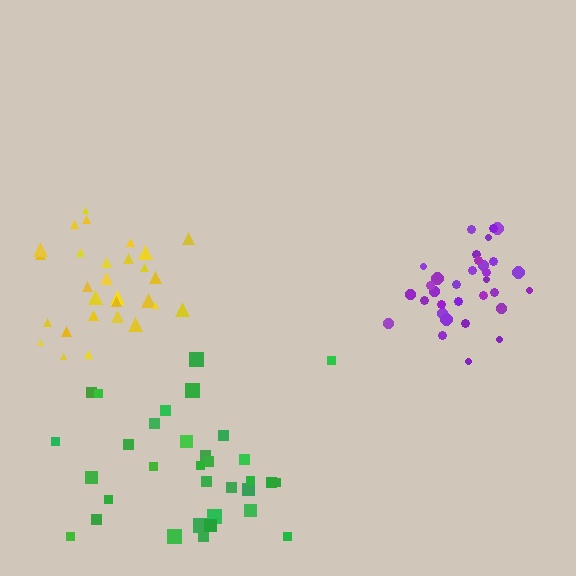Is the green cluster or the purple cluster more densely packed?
Purple.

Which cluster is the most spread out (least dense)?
Green.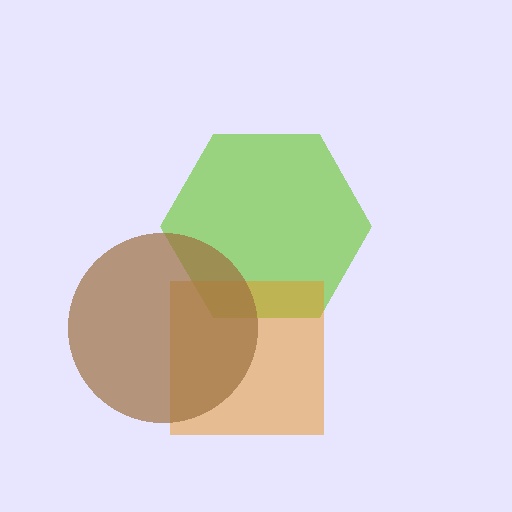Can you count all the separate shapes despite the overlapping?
Yes, there are 3 separate shapes.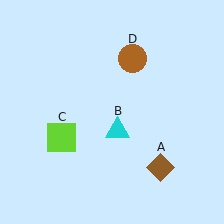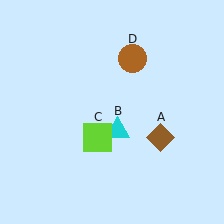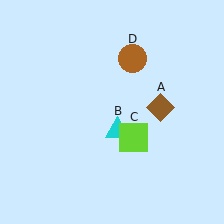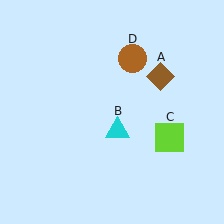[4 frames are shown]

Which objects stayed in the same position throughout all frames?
Cyan triangle (object B) and brown circle (object D) remained stationary.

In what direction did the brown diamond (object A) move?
The brown diamond (object A) moved up.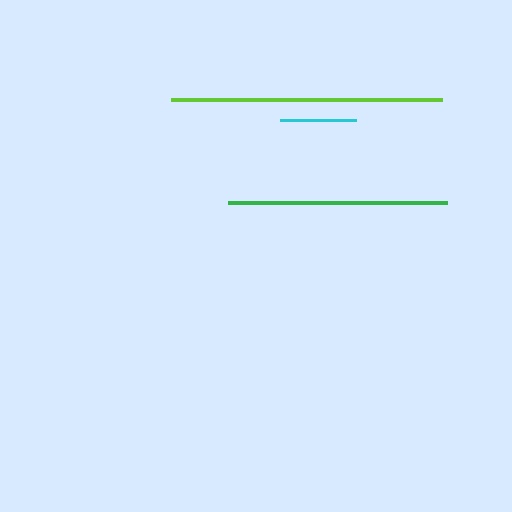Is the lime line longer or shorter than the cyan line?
The lime line is longer than the cyan line.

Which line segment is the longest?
The lime line is the longest at approximately 271 pixels.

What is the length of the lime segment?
The lime segment is approximately 271 pixels long.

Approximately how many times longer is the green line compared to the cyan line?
The green line is approximately 2.9 times the length of the cyan line.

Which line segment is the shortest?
The cyan line is the shortest at approximately 76 pixels.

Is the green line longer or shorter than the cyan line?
The green line is longer than the cyan line.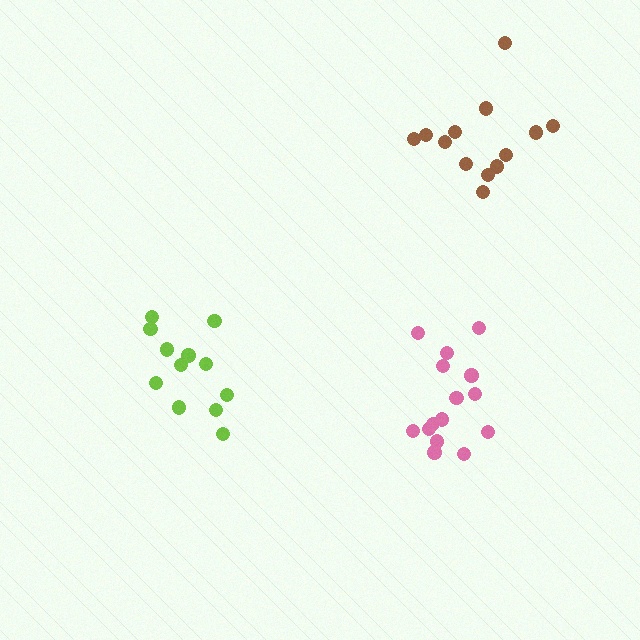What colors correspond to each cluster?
The clusters are colored: lime, pink, brown.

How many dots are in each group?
Group 1: 12 dots, Group 2: 15 dots, Group 3: 13 dots (40 total).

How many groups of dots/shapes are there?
There are 3 groups.